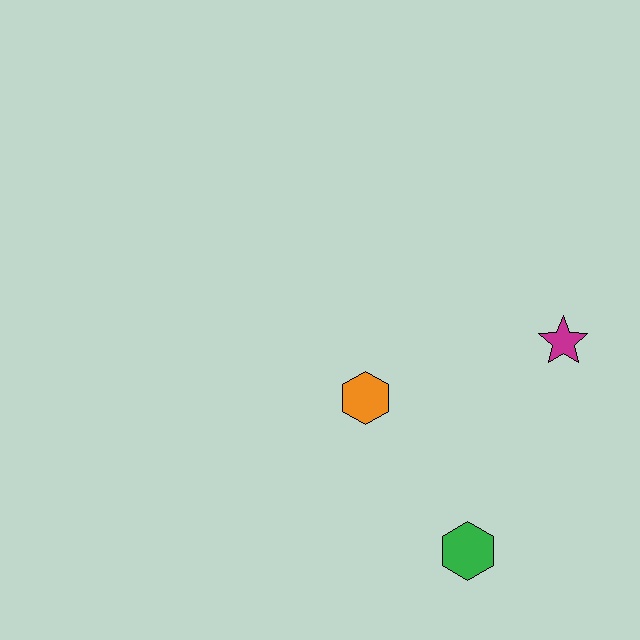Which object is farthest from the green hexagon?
The magenta star is farthest from the green hexagon.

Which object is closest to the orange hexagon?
The green hexagon is closest to the orange hexagon.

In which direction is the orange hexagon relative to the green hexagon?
The orange hexagon is above the green hexagon.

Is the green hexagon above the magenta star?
No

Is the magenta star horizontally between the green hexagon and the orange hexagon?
No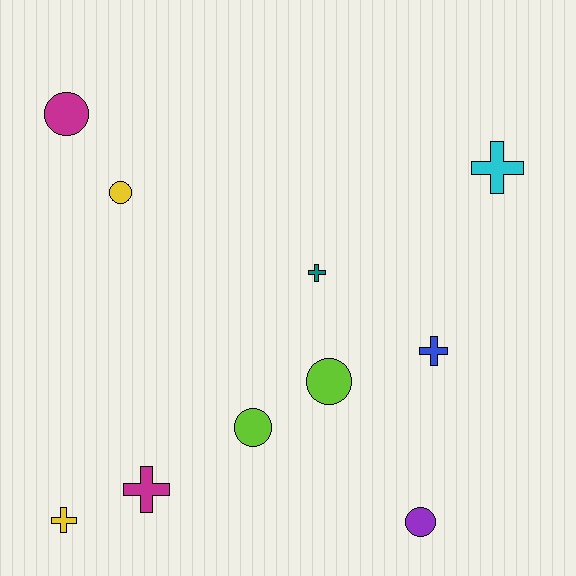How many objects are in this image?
There are 10 objects.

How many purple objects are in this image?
There is 1 purple object.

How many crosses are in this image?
There are 5 crosses.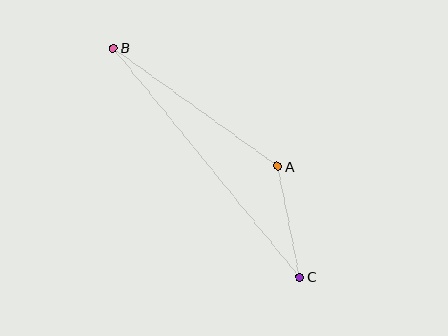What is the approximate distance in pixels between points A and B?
The distance between A and B is approximately 203 pixels.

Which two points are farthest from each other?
Points B and C are farthest from each other.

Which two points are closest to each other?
Points A and C are closest to each other.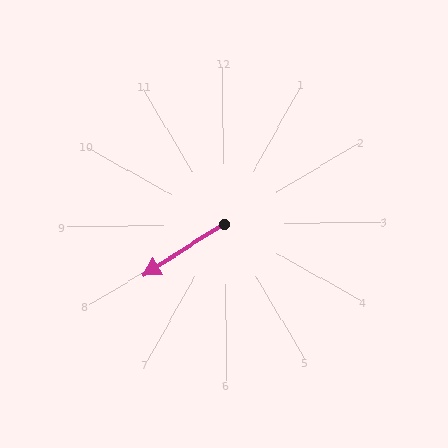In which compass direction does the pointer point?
Southwest.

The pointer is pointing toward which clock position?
Roughly 8 o'clock.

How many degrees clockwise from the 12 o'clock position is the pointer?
Approximately 239 degrees.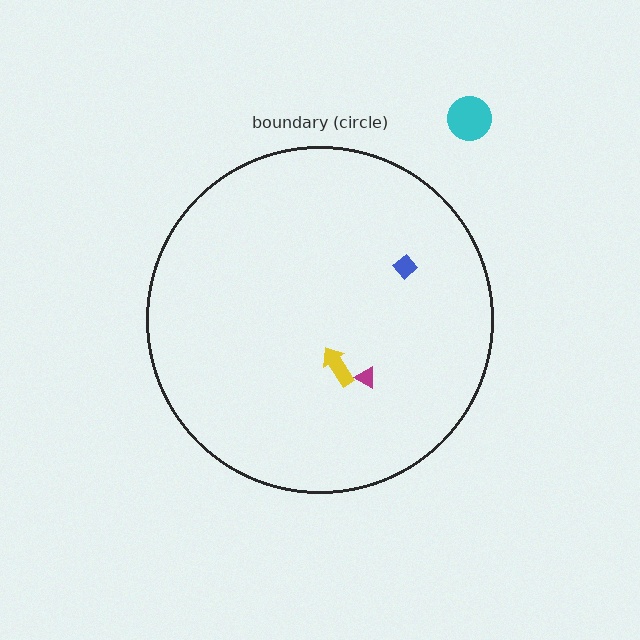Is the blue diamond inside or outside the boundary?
Inside.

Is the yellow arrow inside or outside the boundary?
Inside.